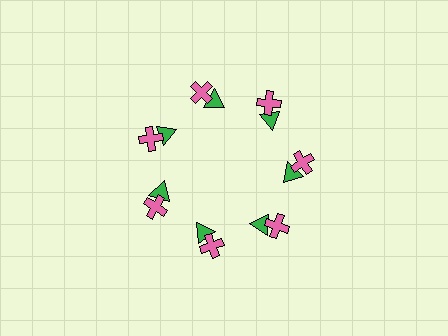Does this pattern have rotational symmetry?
Yes, this pattern has 7-fold rotational symmetry. It looks the same after rotating 51 degrees around the center.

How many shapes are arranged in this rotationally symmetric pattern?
There are 14 shapes, arranged in 7 groups of 2.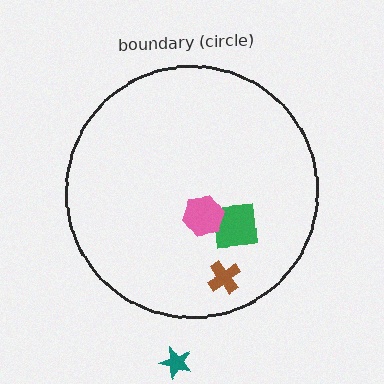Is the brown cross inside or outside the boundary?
Inside.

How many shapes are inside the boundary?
3 inside, 1 outside.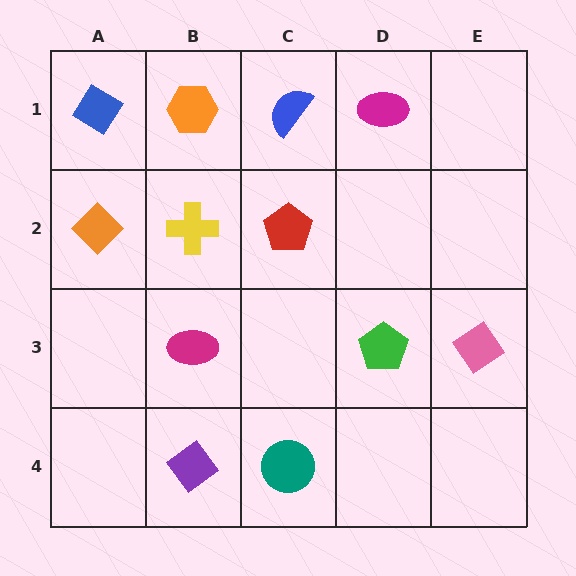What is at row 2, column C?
A red pentagon.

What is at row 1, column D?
A magenta ellipse.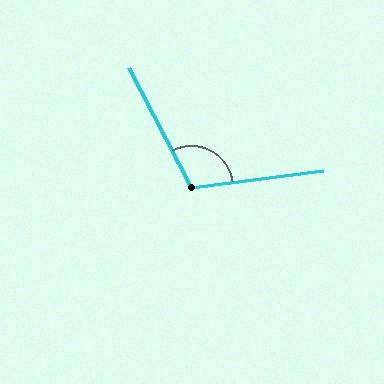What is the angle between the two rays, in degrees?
Approximately 110 degrees.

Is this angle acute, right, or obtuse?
It is obtuse.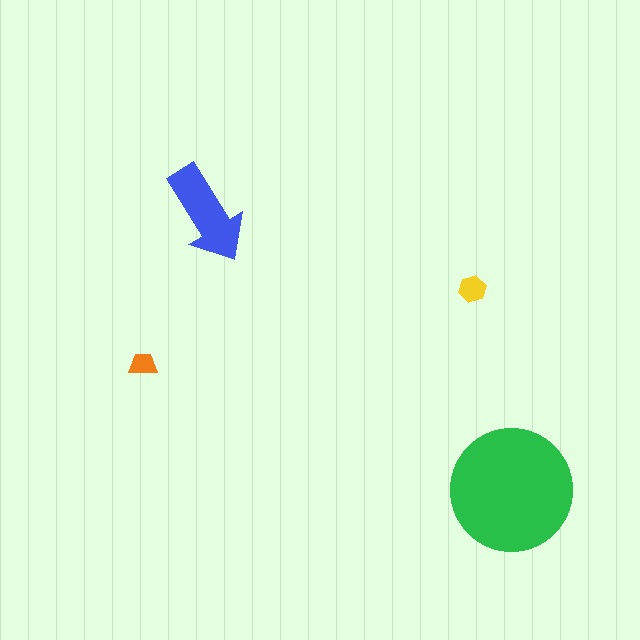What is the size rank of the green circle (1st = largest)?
1st.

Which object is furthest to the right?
The green circle is rightmost.